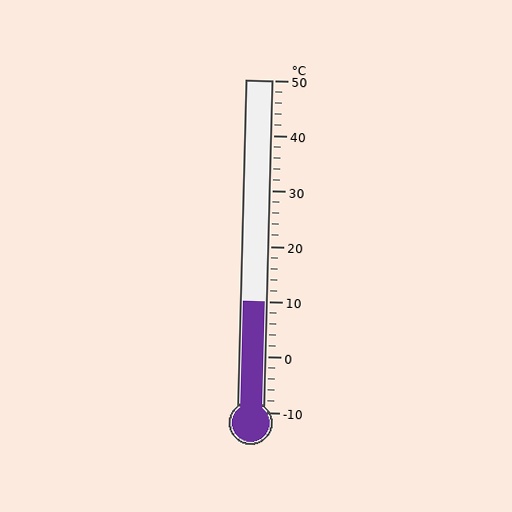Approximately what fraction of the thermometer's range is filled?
The thermometer is filled to approximately 35% of its range.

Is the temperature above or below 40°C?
The temperature is below 40°C.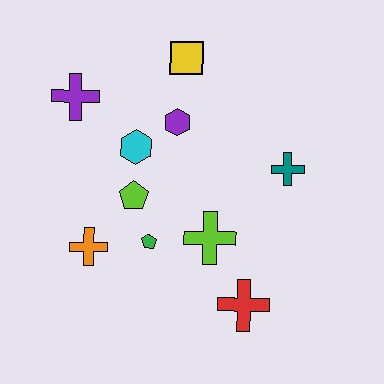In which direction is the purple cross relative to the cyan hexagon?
The purple cross is to the left of the cyan hexagon.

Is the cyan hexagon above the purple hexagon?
No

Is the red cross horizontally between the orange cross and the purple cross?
No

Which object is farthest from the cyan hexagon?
The red cross is farthest from the cyan hexagon.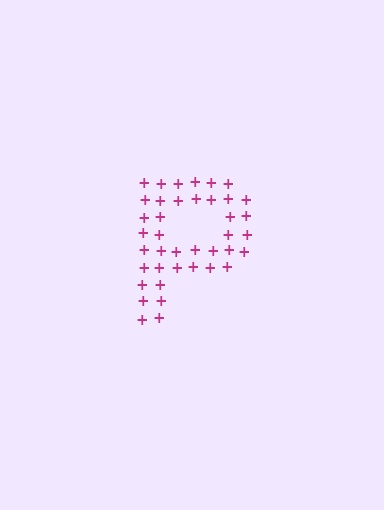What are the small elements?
The small elements are plus signs.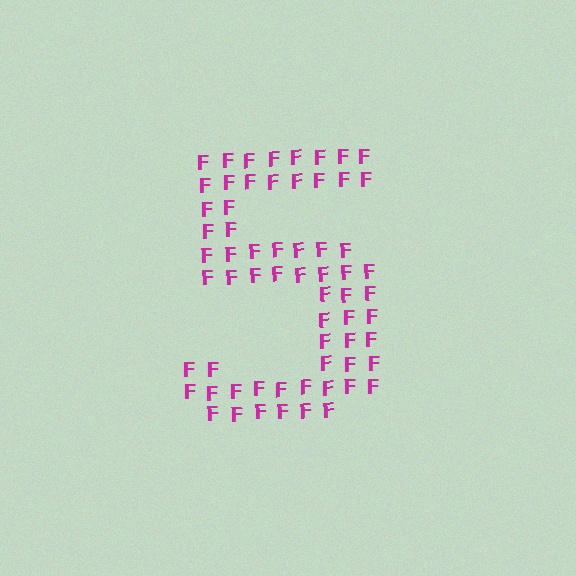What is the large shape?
The large shape is the digit 5.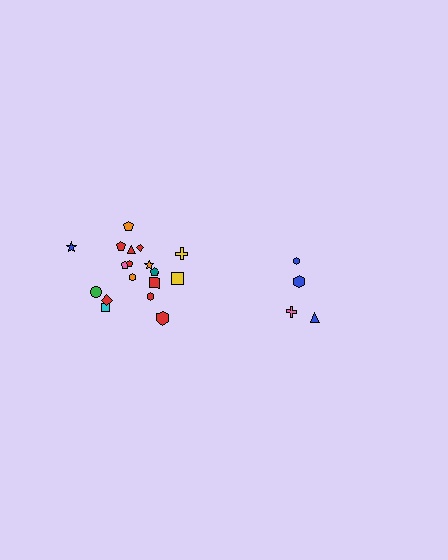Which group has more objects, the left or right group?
The left group.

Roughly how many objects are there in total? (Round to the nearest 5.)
Roughly 20 objects in total.